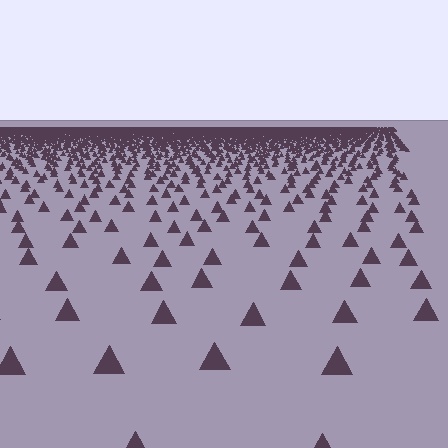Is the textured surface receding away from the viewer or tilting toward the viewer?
The surface is receding away from the viewer. Texture elements get smaller and denser toward the top.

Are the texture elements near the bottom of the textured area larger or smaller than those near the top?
Larger. Near the bottom, elements are closer to the viewer and appear at a bigger on-screen size.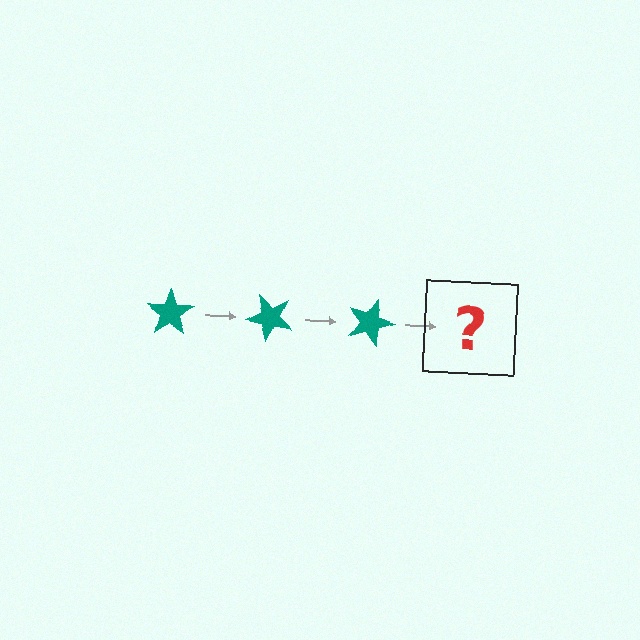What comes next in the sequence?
The next element should be a teal star rotated 135 degrees.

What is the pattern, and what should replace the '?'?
The pattern is that the star rotates 45 degrees each step. The '?' should be a teal star rotated 135 degrees.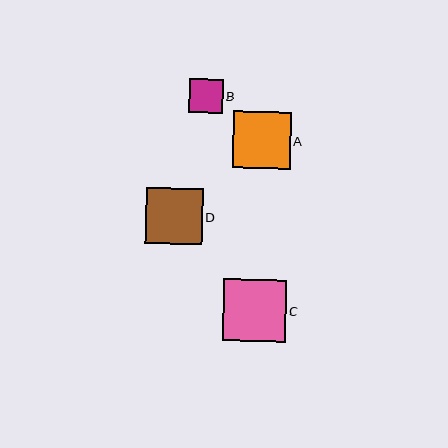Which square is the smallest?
Square B is the smallest with a size of approximately 34 pixels.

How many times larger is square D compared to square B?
Square D is approximately 1.7 times the size of square B.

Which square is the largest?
Square C is the largest with a size of approximately 62 pixels.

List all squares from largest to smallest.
From largest to smallest: C, A, D, B.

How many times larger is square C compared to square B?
Square C is approximately 1.8 times the size of square B.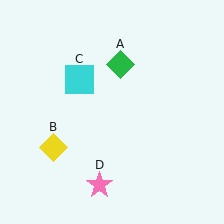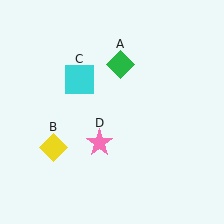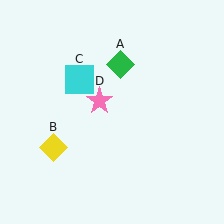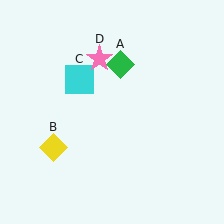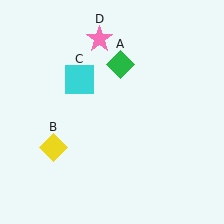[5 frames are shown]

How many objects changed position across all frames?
1 object changed position: pink star (object D).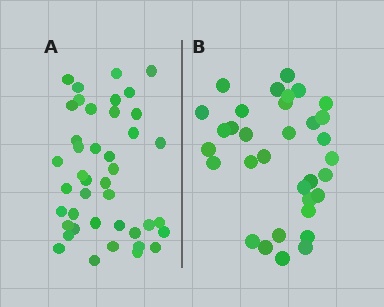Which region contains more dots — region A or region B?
Region A (the left region) has more dots.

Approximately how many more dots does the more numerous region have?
Region A has roughly 8 or so more dots than region B.